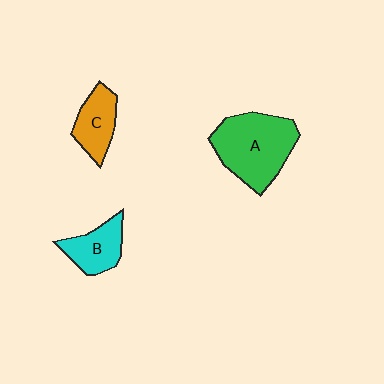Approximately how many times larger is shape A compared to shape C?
Approximately 2.0 times.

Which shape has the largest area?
Shape A (green).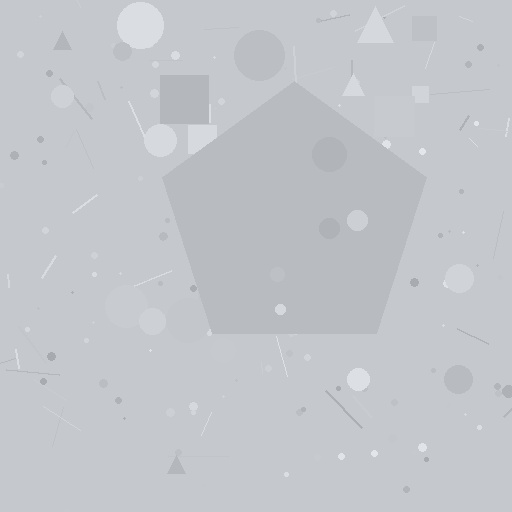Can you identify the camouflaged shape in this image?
The camouflaged shape is a pentagon.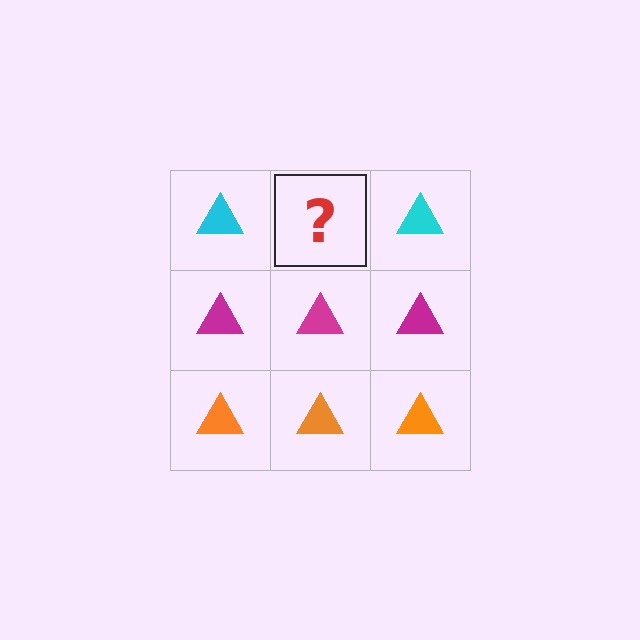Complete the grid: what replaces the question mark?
The question mark should be replaced with a cyan triangle.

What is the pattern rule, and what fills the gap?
The rule is that each row has a consistent color. The gap should be filled with a cyan triangle.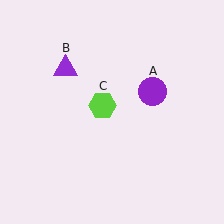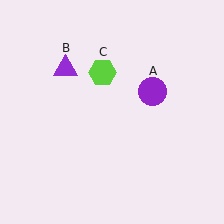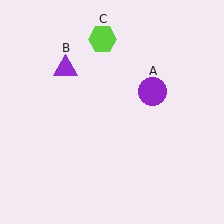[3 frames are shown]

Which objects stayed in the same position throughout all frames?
Purple circle (object A) and purple triangle (object B) remained stationary.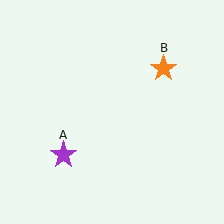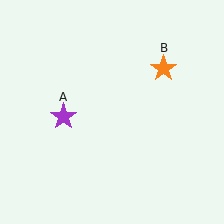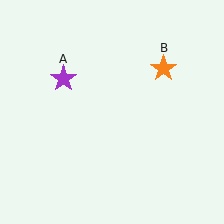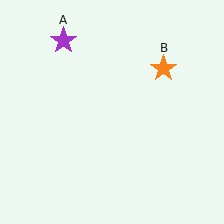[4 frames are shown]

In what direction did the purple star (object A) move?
The purple star (object A) moved up.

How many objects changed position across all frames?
1 object changed position: purple star (object A).